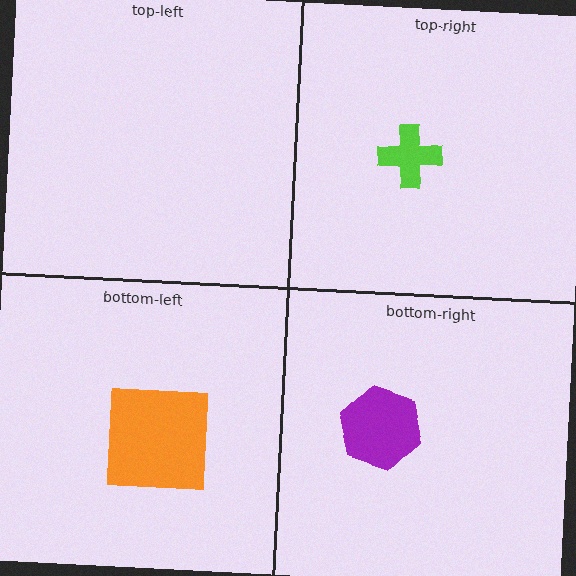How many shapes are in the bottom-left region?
1.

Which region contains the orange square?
The bottom-left region.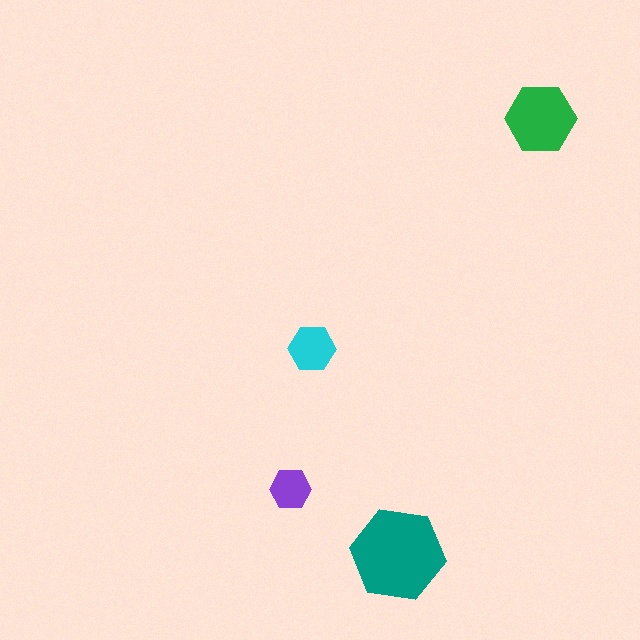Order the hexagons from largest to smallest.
the teal one, the green one, the cyan one, the purple one.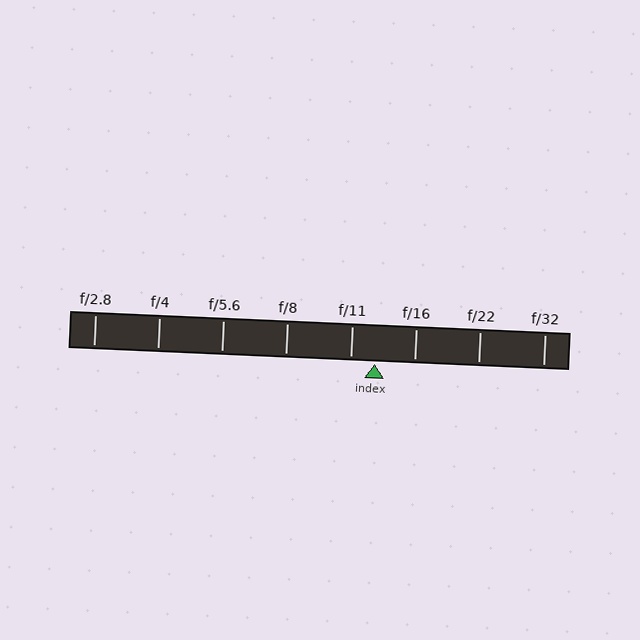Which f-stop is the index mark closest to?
The index mark is closest to f/11.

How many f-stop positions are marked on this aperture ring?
There are 8 f-stop positions marked.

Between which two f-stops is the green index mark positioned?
The index mark is between f/11 and f/16.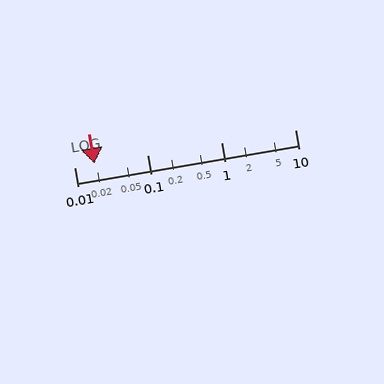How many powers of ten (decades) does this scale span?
The scale spans 3 decades, from 0.01 to 10.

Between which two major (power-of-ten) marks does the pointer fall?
The pointer is between 0.01 and 0.1.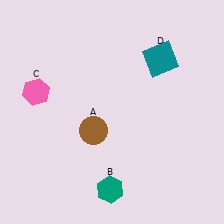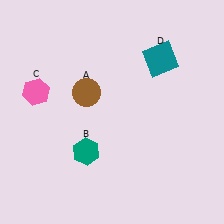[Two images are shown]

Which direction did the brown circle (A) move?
The brown circle (A) moved up.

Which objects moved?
The objects that moved are: the brown circle (A), the teal hexagon (B).